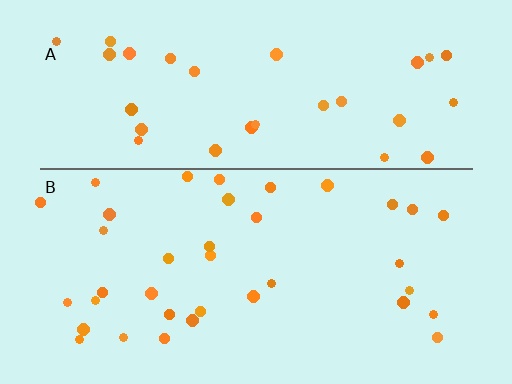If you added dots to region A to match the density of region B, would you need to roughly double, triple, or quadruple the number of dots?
Approximately double.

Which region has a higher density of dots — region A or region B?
B (the bottom).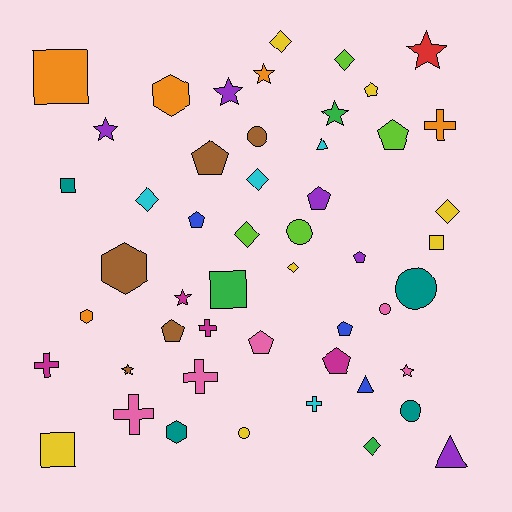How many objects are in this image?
There are 50 objects.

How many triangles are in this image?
There are 3 triangles.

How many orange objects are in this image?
There are 5 orange objects.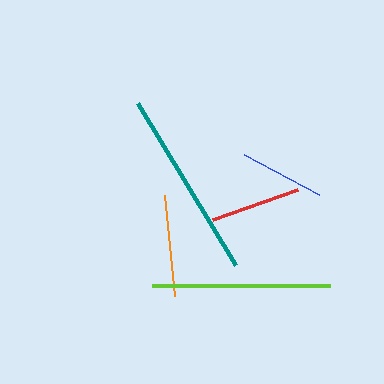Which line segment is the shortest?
The blue line is the shortest at approximately 85 pixels.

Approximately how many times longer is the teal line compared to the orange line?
The teal line is approximately 1.9 times the length of the orange line.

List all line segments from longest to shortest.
From longest to shortest: teal, lime, orange, red, blue.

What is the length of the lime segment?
The lime segment is approximately 178 pixels long.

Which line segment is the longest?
The teal line is the longest at approximately 189 pixels.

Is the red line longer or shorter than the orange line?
The orange line is longer than the red line.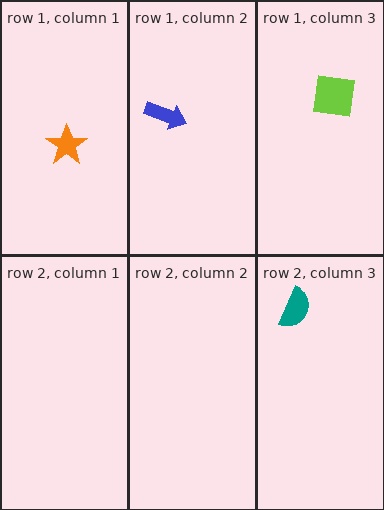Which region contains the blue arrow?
The row 1, column 2 region.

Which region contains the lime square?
The row 1, column 3 region.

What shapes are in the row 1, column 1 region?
The orange star.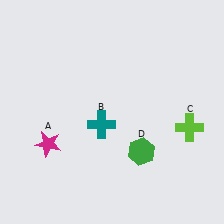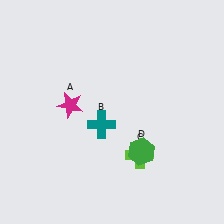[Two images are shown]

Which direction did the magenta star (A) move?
The magenta star (A) moved up.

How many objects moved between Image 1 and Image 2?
2 objects moved between the two images.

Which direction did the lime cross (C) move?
The lime cross (C) moved left.